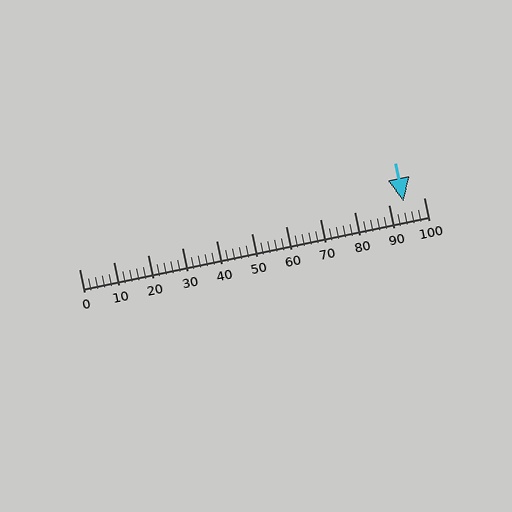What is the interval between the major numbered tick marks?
The major tick marks are spaced 10 units apart.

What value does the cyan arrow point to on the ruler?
The cyan arrow points to approximately 94.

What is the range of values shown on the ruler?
The ruler shows values from 0 to 100.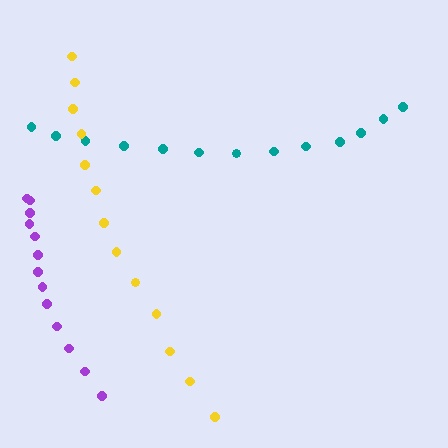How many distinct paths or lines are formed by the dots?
There are 3 distinct paths.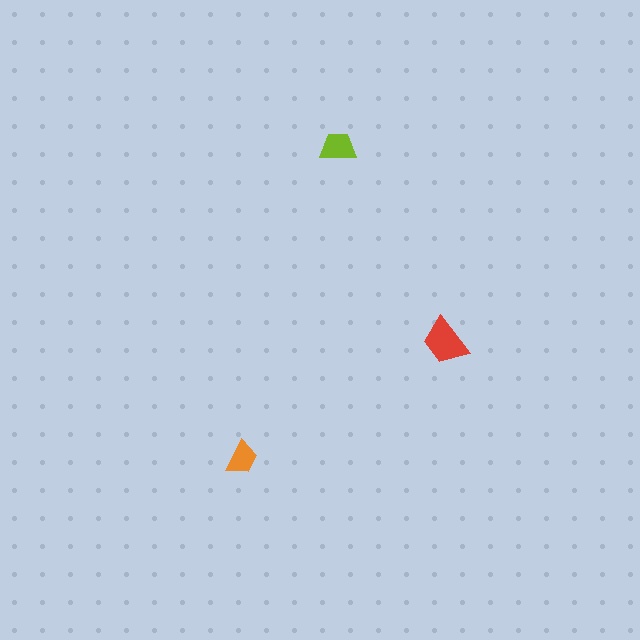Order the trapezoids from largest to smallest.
the red one, the lime one, the orange one.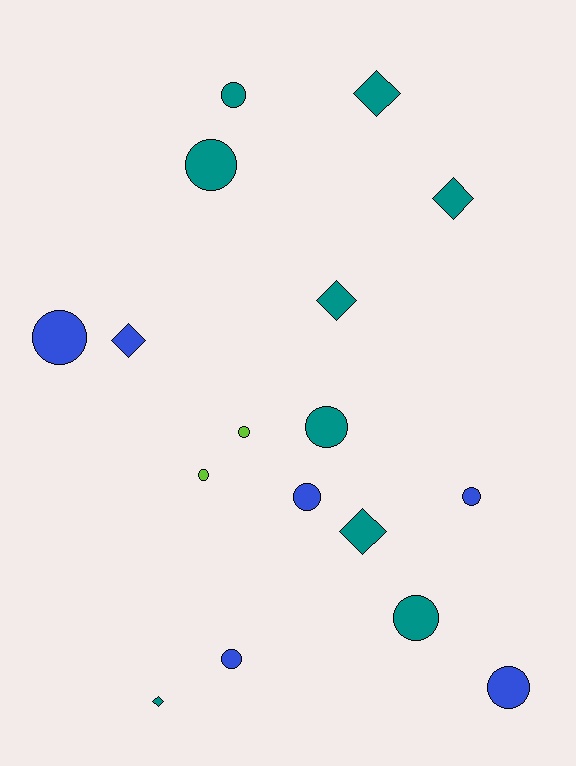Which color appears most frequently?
Teal, with 9 objects.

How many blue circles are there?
There are 5 blue circles.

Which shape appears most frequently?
Circle, with 11 objects.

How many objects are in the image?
There are 17 objects.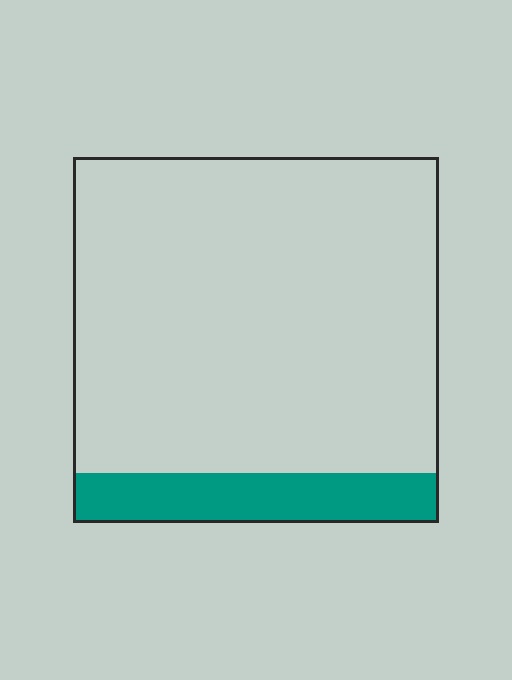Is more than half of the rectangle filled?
No.